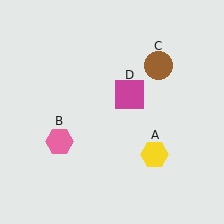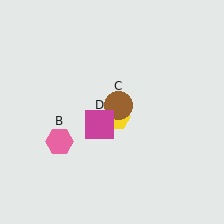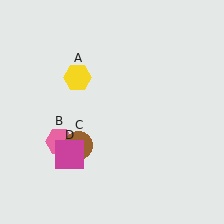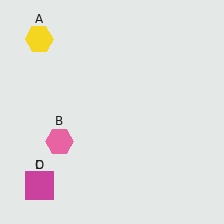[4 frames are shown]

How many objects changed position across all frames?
3 objects changed position: yellow hexagon (object A), brown circle (object C), magenta square (object D).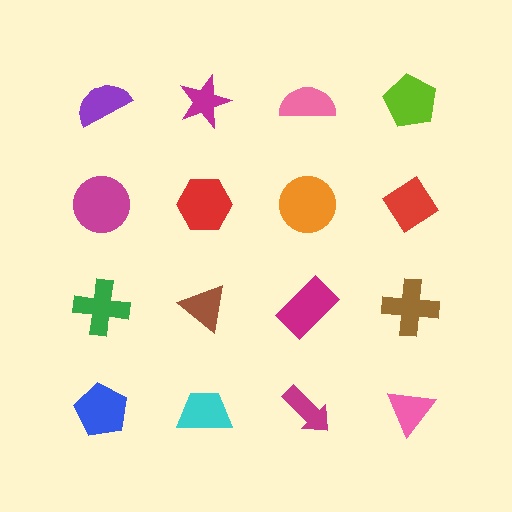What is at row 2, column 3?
An orange circle.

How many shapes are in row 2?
4 shapes.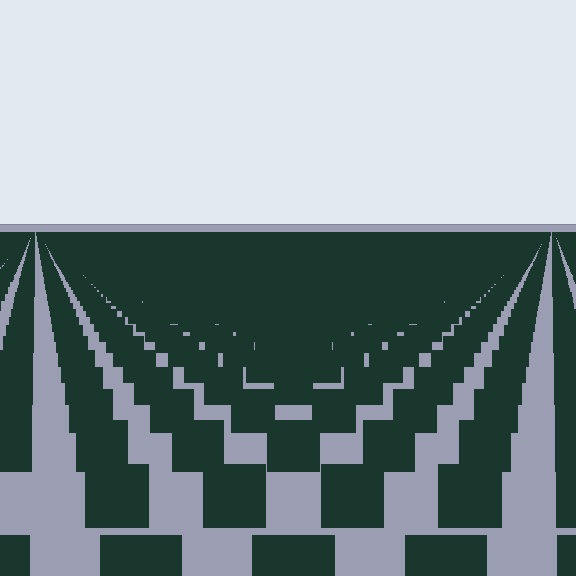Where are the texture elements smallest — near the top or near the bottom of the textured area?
Near the top.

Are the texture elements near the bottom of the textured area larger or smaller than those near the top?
Larger. Near the bottom, elements are closer to the viewer and appear at a bigger on-screen size.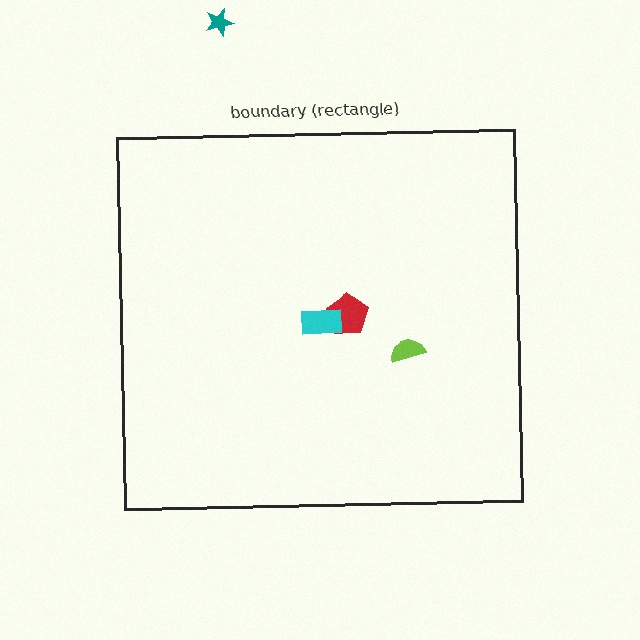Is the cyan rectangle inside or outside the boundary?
Inside.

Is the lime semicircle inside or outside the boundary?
Inside.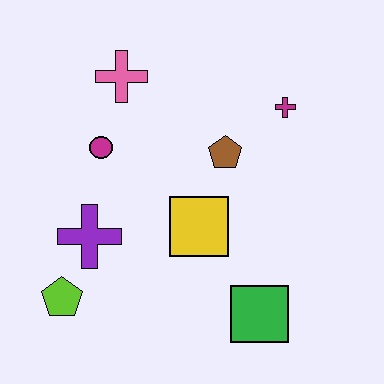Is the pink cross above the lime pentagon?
Yes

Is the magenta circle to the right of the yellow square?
No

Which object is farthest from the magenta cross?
The lime pentagon is farthest from the magenta cross.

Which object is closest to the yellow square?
The brown pentagon is closest to the yellow square.